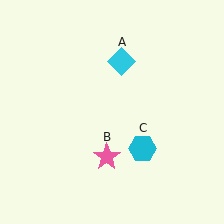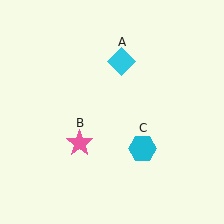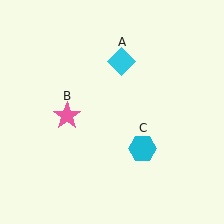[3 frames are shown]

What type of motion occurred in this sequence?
The pink star (object B) rotated clockwise around the center of the scene.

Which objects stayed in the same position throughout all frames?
Cyan diamond (object A) and cyan hexagon (object C) remained stationary.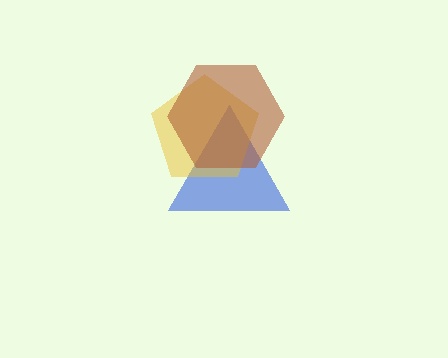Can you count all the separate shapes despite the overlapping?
Yes, there are 3 separate shapes.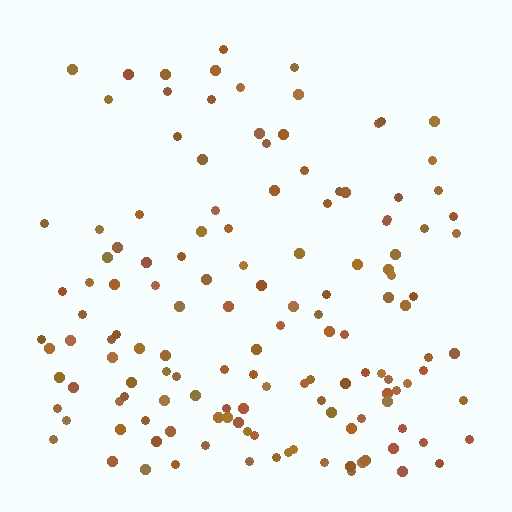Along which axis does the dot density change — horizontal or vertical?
Vertical.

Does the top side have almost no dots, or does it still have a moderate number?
Still a moderate number, just noticeably fewer than the bottom.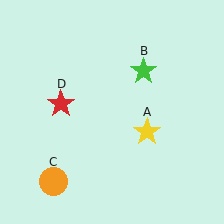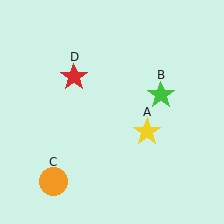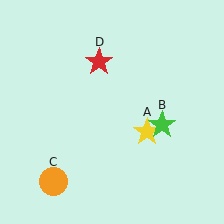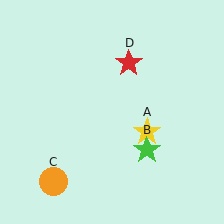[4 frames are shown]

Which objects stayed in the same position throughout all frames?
Yellow star (object A) and orange circle (object C) remained stationary.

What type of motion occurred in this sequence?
The green star (object B), red star (object D) rotated clockwise around the center of the scene.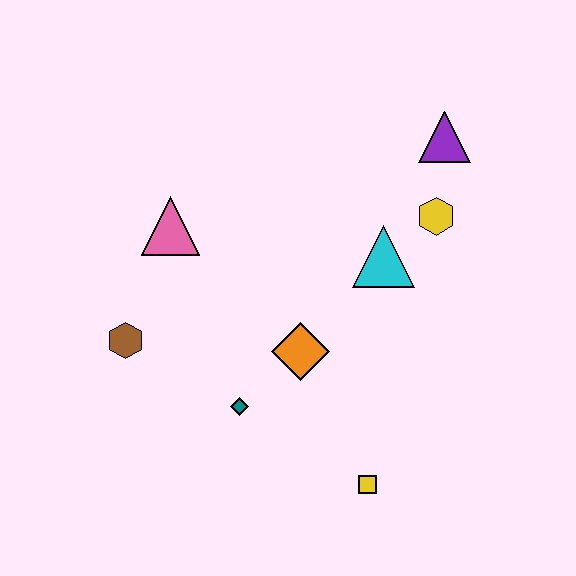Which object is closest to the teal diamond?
The orange diamond is closest to the teal diamond.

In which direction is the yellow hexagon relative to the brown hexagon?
The yellow hexagon is to the right of the brown hexagon.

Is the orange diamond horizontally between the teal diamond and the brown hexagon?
No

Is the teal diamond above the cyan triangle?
No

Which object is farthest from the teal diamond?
The purple triangle is farthest from the teal diamond.